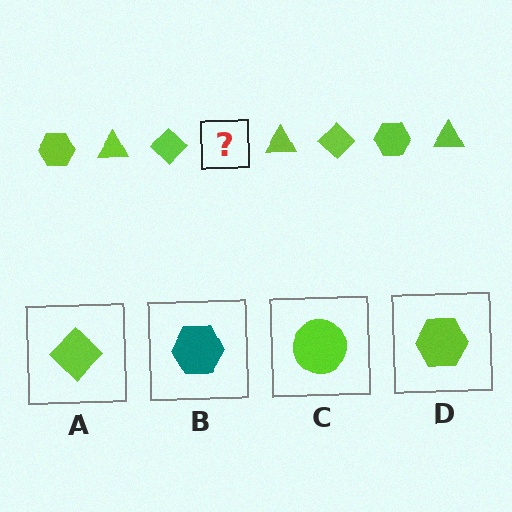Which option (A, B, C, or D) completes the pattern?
D.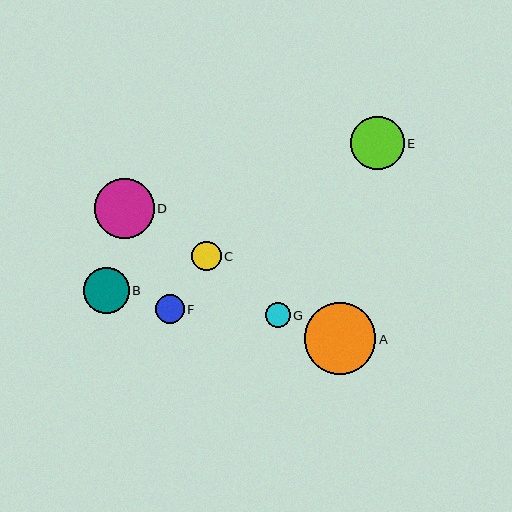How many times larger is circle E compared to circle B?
Circle E is approximately 1.2 times the size of circle B.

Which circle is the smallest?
Circle G is the smallest with a size of approximately 25 pixels.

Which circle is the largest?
Circle A is the largest with a size of approximately 72 pixels.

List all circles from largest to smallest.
From largest to smallest: A, D, E, B, C, F, G.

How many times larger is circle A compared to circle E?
Circle A is approximately 1.3 times the size of circle E.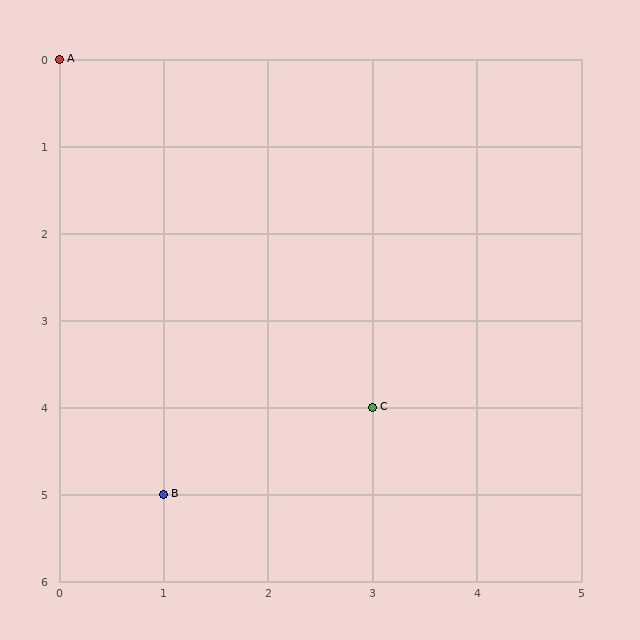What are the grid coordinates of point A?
Point A is at grid coordinates (0, 0).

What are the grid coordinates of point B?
Point B is at grid coordinates (1, 5).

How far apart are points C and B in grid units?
Points C and B are 2 columns and 1 row apart (about 2.2 grid units diagonally).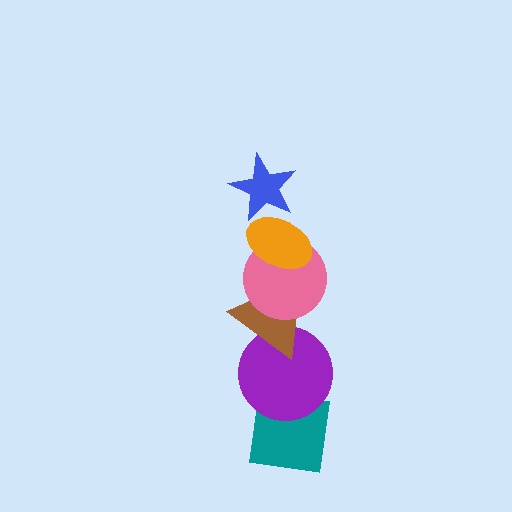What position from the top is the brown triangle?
The brown triangle is 4th from the top.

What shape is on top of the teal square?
The purple circle is on top of the teal square.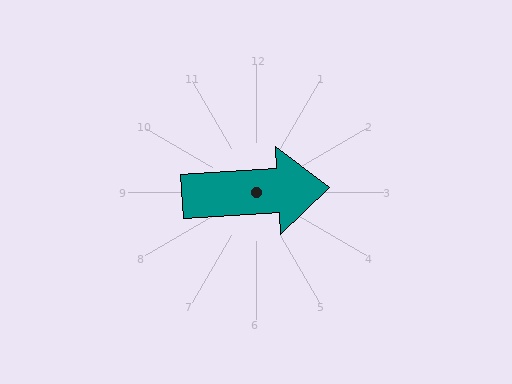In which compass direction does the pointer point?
East.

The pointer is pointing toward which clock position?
Roughly 3 o'clock.